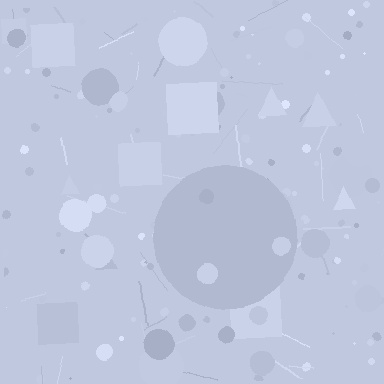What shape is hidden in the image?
A circle is hidden in the image.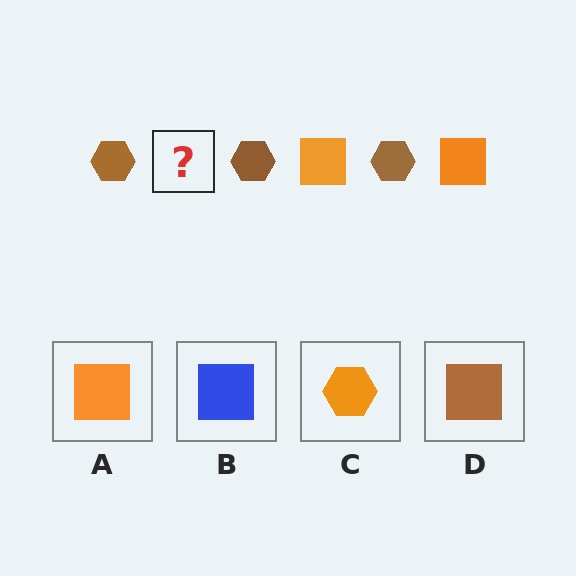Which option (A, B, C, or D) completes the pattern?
A.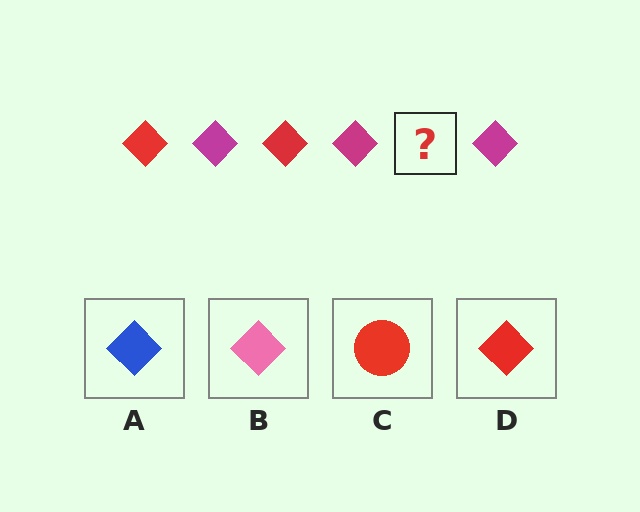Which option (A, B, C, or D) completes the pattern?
D.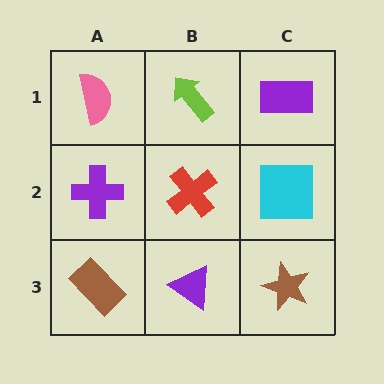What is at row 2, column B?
A red cross.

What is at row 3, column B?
A purple triangle.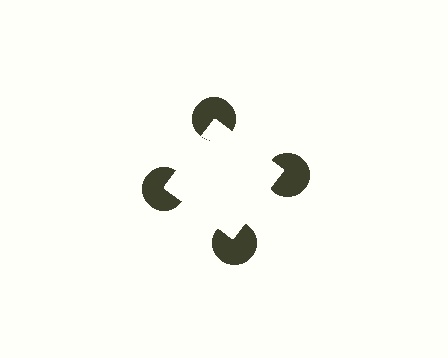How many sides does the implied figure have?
4 sides.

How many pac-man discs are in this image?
There are 4 — one at each vertex of the illusory square.